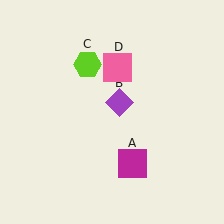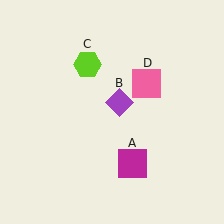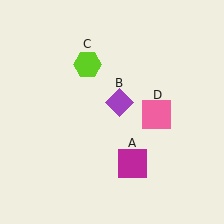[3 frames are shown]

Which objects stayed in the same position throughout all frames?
Magenta square (object A) and purple diamond (object B) and lime hexagon (object C) remained stationary.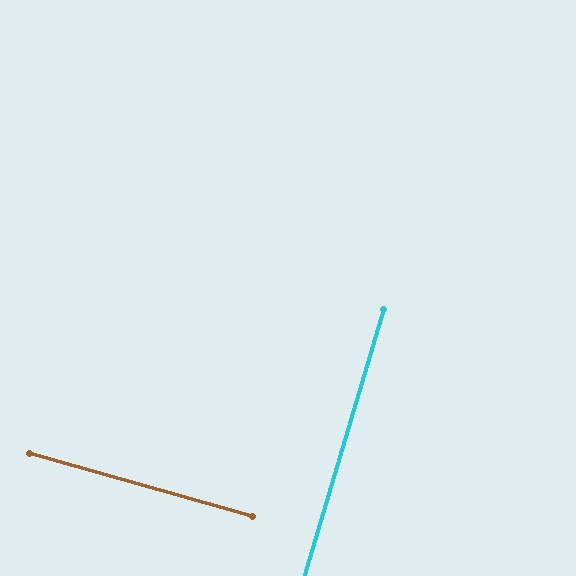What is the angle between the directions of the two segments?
Approximately 89 degrees.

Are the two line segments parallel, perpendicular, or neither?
Perpendicular — they meet at approximately 89°.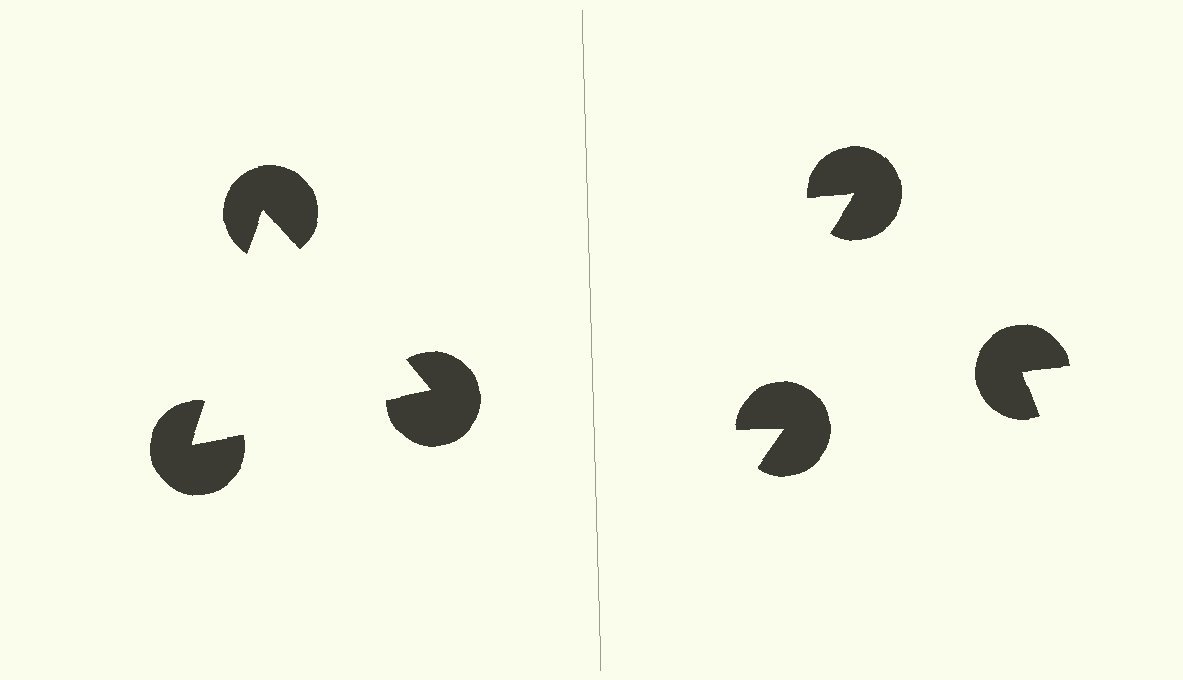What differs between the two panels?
The pac-man discs are positioned identically on both sides; only the wedge orientations differ. On the left they align to a triangle; on the right they are misaligned.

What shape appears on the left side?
An illusory triangle.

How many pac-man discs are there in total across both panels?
6 — 3 on each side.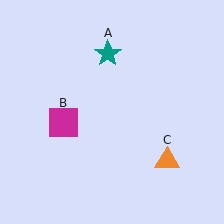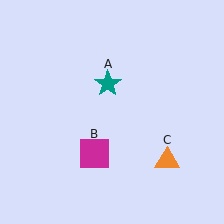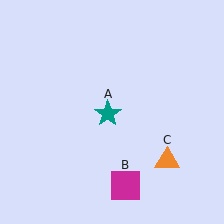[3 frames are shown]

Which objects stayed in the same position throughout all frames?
Orange triangle (object C) remained stationary.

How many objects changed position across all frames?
2 objects changed position: teal star (object A), magenta square (object B).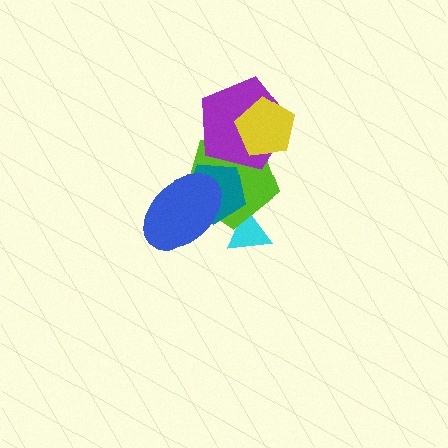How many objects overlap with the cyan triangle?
2 objects overlap with the cyan triangle.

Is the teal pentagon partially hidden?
Yes, it is partially covered by another shape.